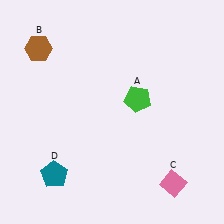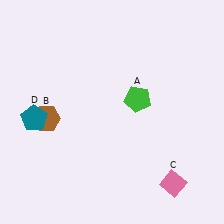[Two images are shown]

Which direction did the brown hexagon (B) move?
The brown hexagon (B) moved down.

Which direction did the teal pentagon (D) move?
The teal pentagon (D) moved up.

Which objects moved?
The objects that moved are: the brown hexagon (B), the teal pentagon (D).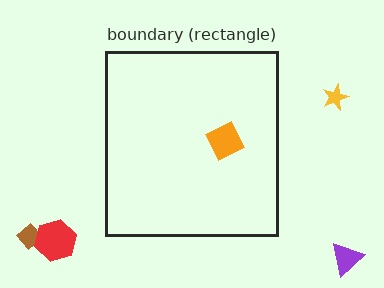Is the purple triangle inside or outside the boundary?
Outside.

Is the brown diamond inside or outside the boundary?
Outside.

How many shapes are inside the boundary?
1 inside, 4 outside.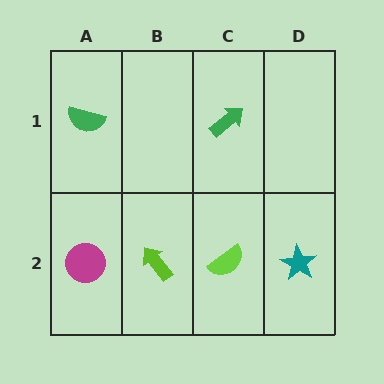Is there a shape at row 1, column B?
No, that cell is empty.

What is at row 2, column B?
A lime arrow.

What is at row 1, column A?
A green semicircle.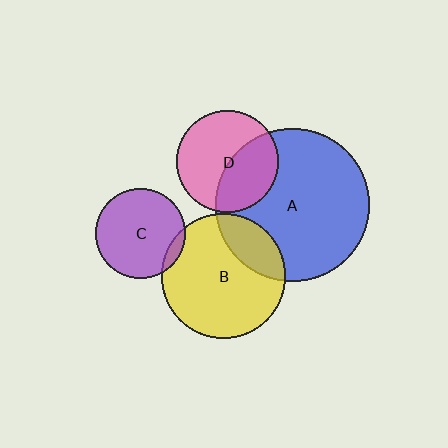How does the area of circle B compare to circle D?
Approximately 1.5 times.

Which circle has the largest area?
Circle A (blue).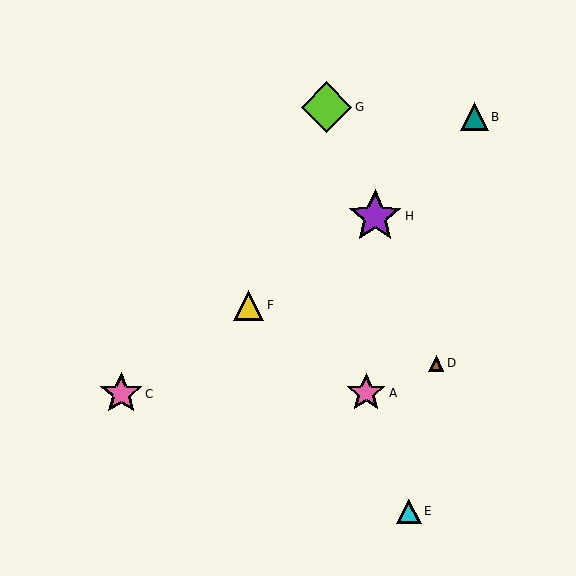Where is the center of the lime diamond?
The center of the lime diamond is at (327, 107).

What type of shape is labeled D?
Shape D is a brown triangle.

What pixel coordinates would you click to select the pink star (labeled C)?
Click at (121, 394) to select the pink star C.